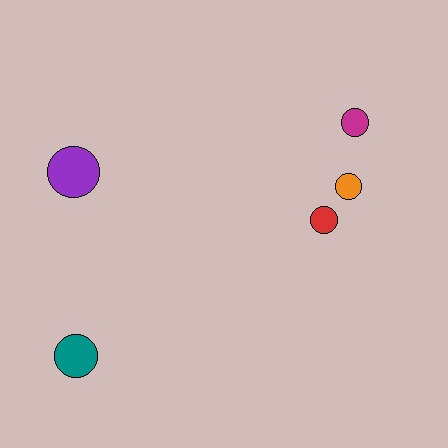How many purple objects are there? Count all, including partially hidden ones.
There is 1 purple object.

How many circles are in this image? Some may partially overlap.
There are 5 circles.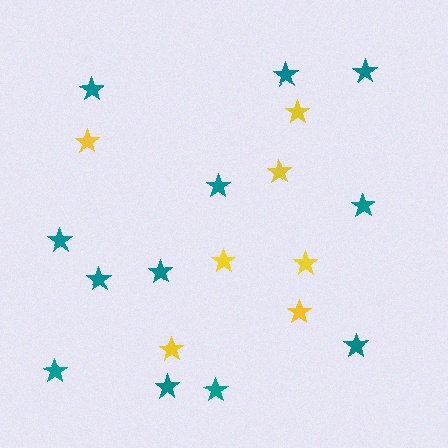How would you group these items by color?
There are 2 groups: one group of teal stars (12) and one group of yellow stars (7).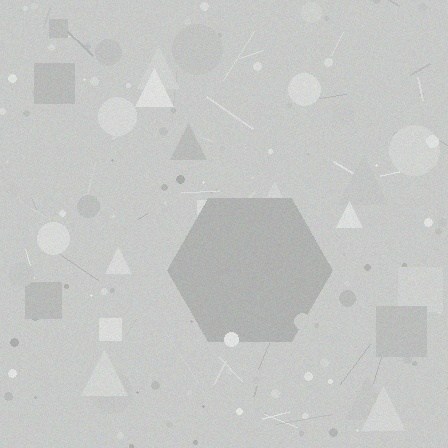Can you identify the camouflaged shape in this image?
The camouflaged shape is a hexagon.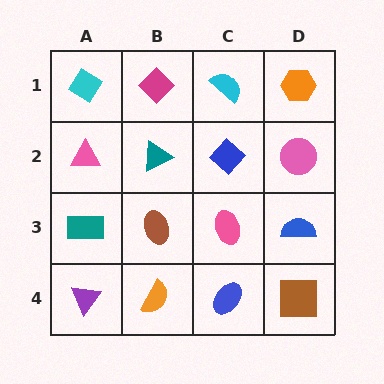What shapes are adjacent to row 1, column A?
A pink triangle (row 2, column A), a magenta diamond (row 1, column B).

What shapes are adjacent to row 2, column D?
An orange hexagon (row 1, column D), a blue semicircle (row 3, column D), a blue diamond (row 2, column C).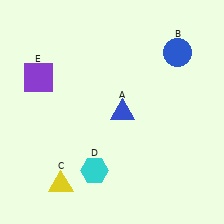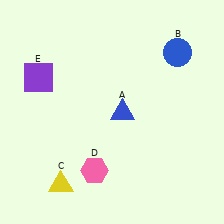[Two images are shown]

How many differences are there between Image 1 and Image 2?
There is 1 difference between the two images.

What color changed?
The hexagon (D) changed from cyan in Image 1 to pink in Image 2.